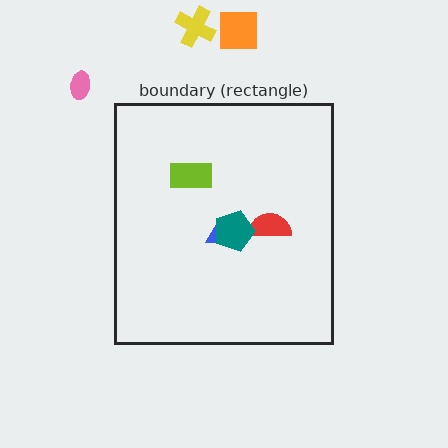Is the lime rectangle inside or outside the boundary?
Inside.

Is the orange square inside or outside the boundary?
Outside.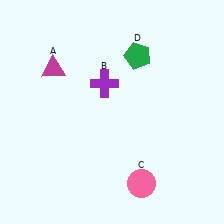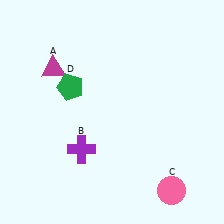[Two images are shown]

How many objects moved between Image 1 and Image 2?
3 objects moved between the two images.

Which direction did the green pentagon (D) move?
The green pentagon (D) moved left.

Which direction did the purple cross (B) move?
The purple cross (B) moved down.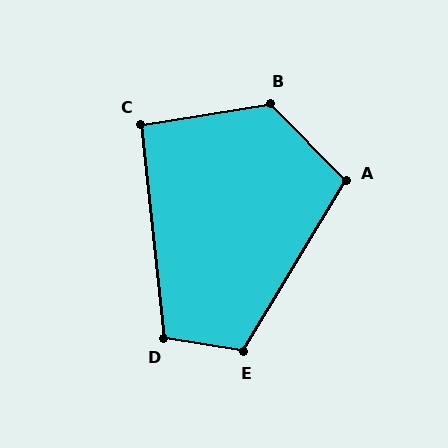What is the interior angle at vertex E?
Approximately 111 degrees (obtuse).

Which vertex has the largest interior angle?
B, at approximately 125 degrees.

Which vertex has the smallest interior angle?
C, at approximately 93 degrees.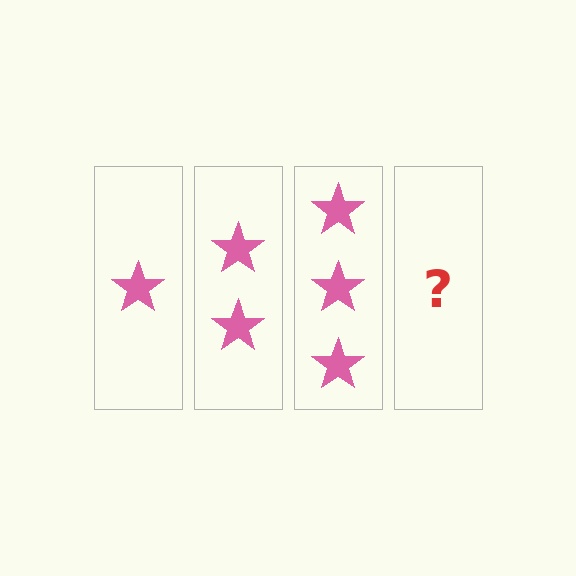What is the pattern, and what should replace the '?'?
The pattern is that each step adds one more star. The '?' should be 4 stars.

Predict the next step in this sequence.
The next step is 4 stars.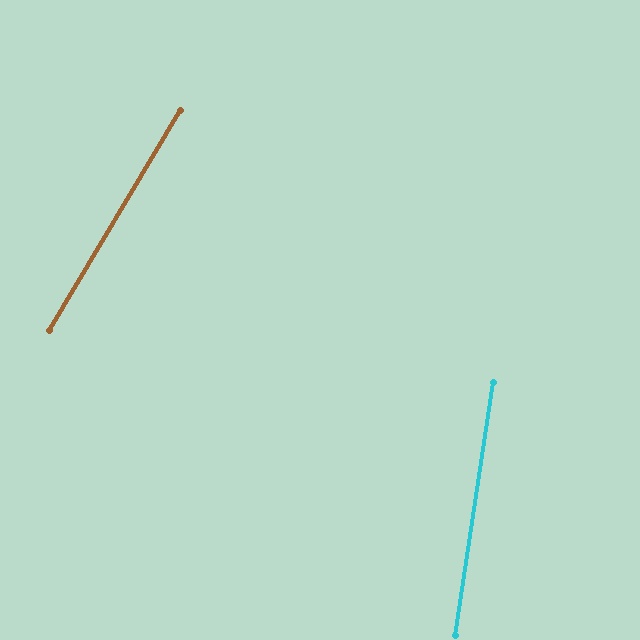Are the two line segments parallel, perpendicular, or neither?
Neither parallel nor perpendicular — they differ by about 22°.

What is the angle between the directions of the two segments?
Approximately 22 degrees.